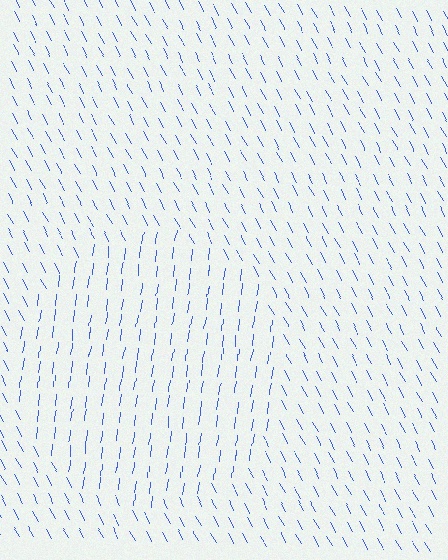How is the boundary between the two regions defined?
The boundary is defined purely by a change in line orientation (approximately 36 degrees difference). All lines are the same color and thickness.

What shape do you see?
I see a circle.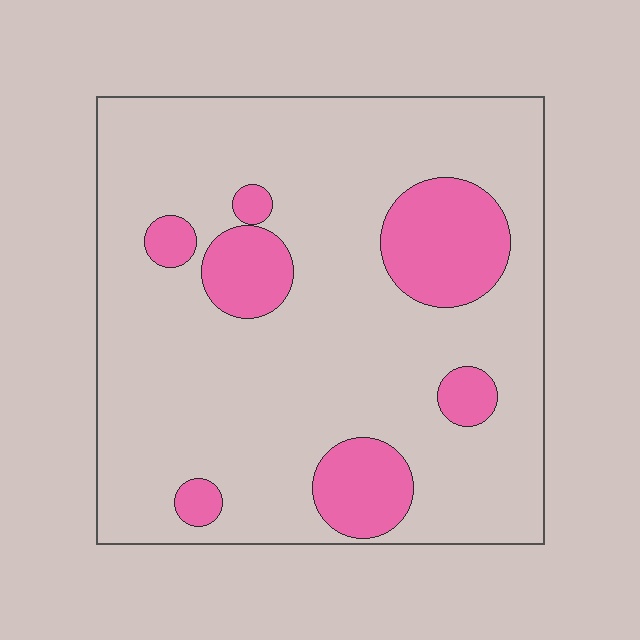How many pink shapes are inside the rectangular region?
7.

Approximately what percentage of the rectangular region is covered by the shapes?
Approximately 20%.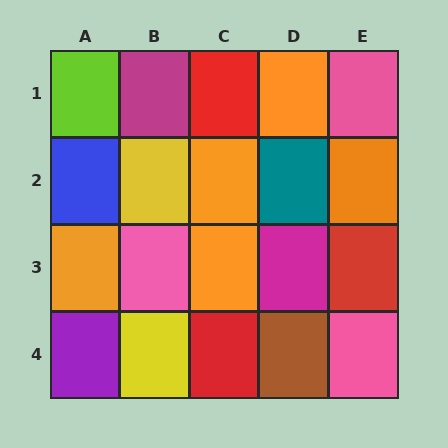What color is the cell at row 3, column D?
Magenta.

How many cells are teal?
1 cell is teal.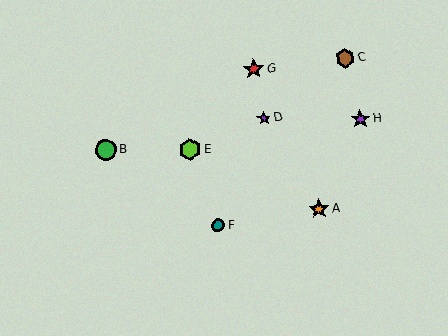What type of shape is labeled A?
Shape A is an orange star.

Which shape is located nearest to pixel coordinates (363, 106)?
The purple star (labeled H) at (360, 119) is nearest to that location.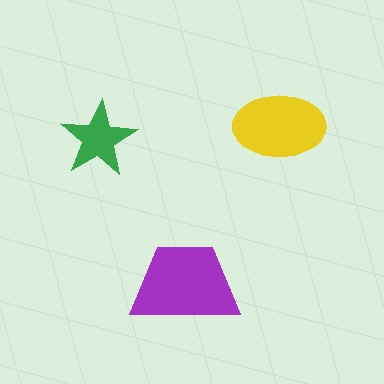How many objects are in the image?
There are 3 objects in the image.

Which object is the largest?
The purple trapezoid.